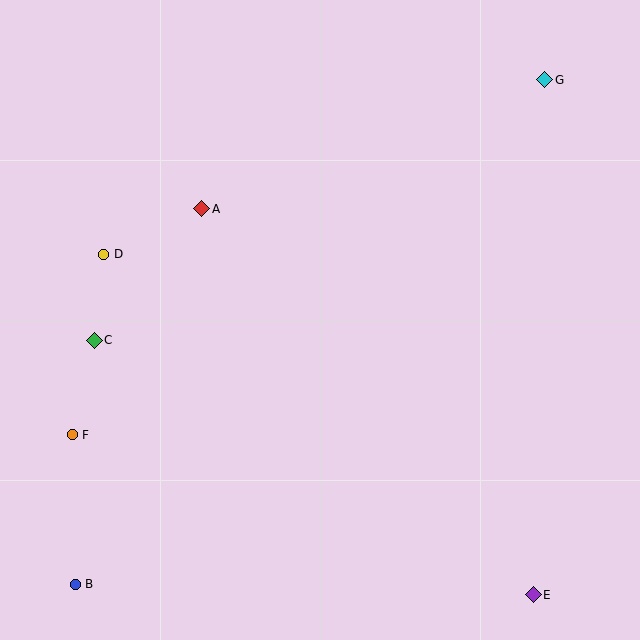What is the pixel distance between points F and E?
The distance between F and E is 488 pixels.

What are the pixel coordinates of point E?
Point E is at (533, 595).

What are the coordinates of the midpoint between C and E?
The midpoint between C and E is at (314, 468).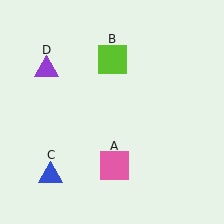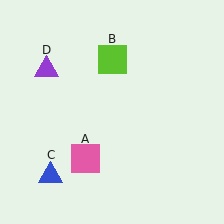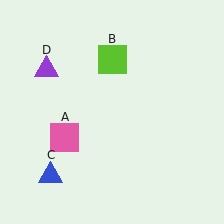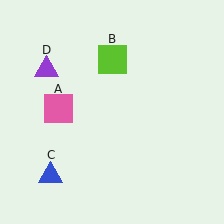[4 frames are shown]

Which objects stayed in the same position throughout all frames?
Lime square (object B) and blue triangle (object C) and purple triangle (object D) remained stationary.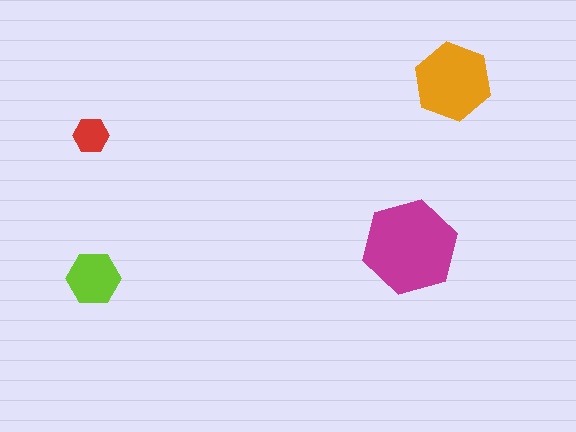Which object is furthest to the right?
The orange hexagon is rightmost.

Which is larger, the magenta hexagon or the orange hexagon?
The magenta one.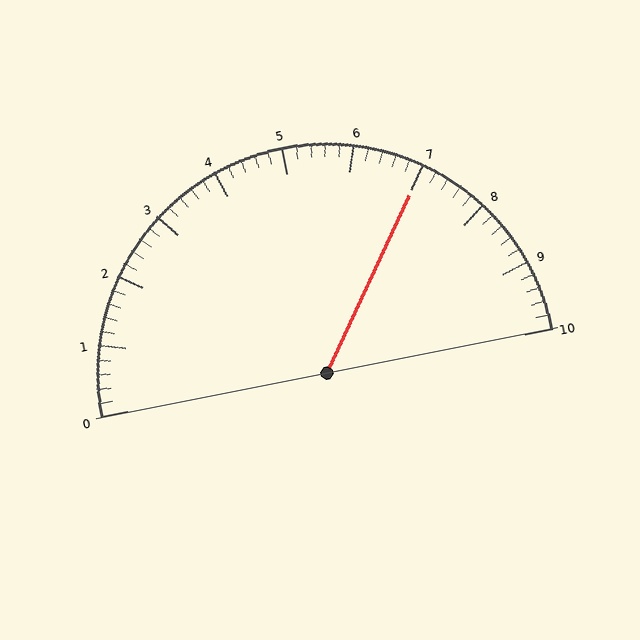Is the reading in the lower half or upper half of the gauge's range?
The reading is in the upper half of the range (0 to 10).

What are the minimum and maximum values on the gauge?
The gauge ranges from 0 to 10.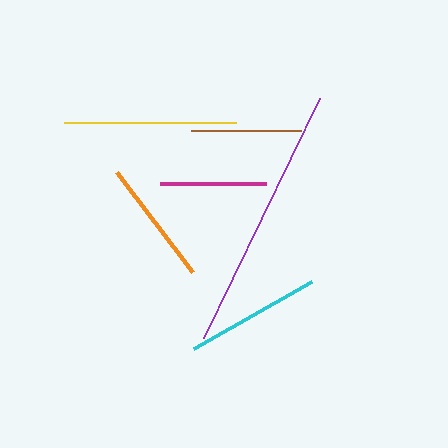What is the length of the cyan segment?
The cyan segment is approximately 136 pixels long.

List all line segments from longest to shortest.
From longest to shortest: purple, yellow, cyan, orange, brown, magenta.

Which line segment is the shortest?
The magenta line is the shortest at approximately 105 pixels.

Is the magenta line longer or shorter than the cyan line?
The cyan line is longer than the magenta line.